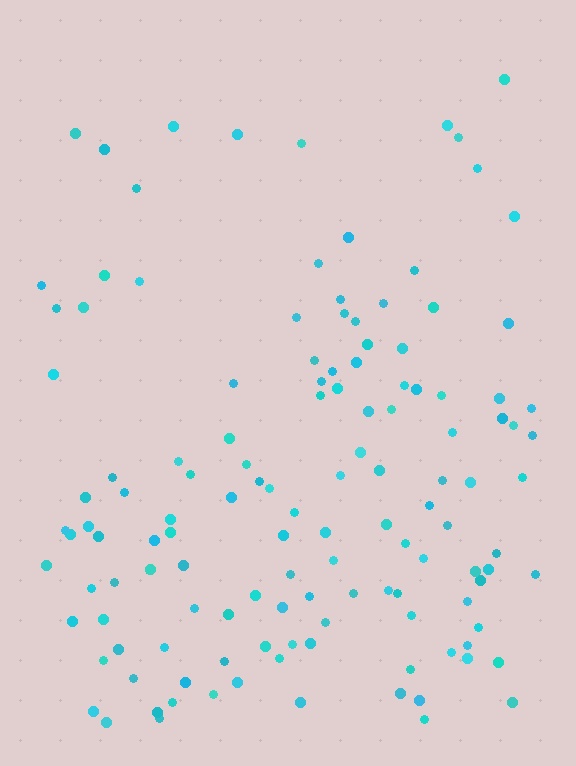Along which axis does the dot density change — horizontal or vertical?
Vertical.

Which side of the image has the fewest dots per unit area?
The top.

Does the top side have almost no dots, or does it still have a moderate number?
Still a moderate number, just noticeably fewer than the bottom.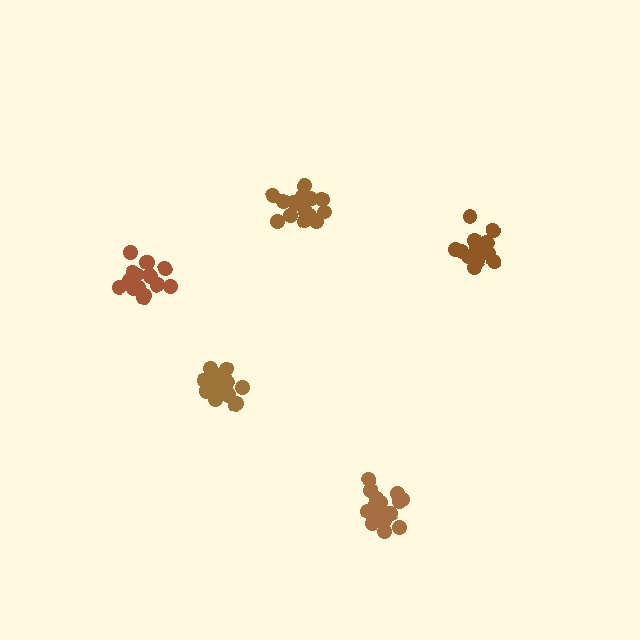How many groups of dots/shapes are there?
There are 5 groups.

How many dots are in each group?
Group 1: 15 dots, Group 2: 17 dots, Group 3: 17 dots, Group 4: 18 dots, Group 5: 16 dots (83 total).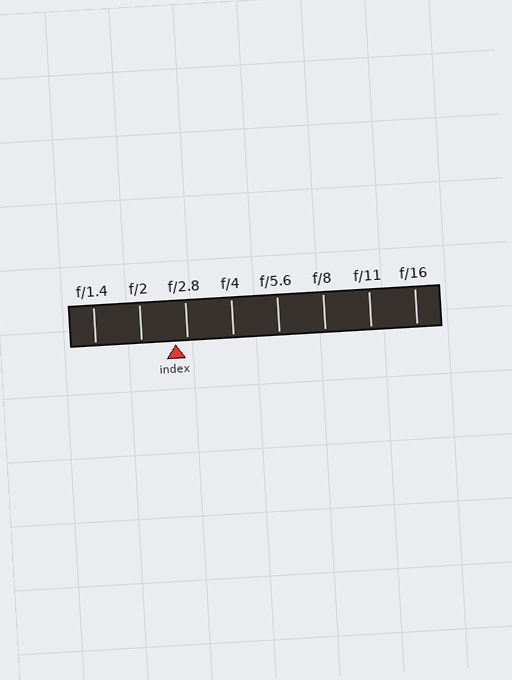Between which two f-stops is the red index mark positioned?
The index mark is between f/2 and f/2.8.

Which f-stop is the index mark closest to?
The index mark is closest to f/2.8.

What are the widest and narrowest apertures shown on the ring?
The widest aperture shown is f/1.4 and the narrowest is f/16.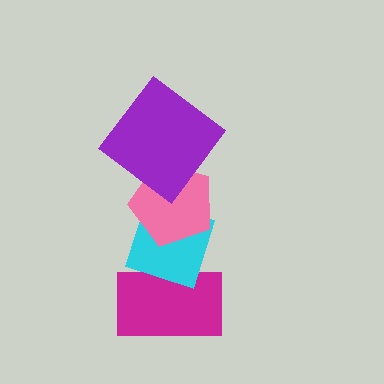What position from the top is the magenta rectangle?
The magenta rectangle is 4th from the top.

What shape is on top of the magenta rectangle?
The cyan diamond is on top of the magenta rectangle.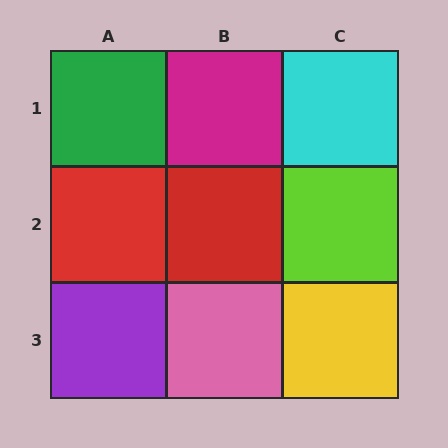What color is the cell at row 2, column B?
Red.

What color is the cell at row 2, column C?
Lime.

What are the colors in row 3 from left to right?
Purple, pink, yellow.